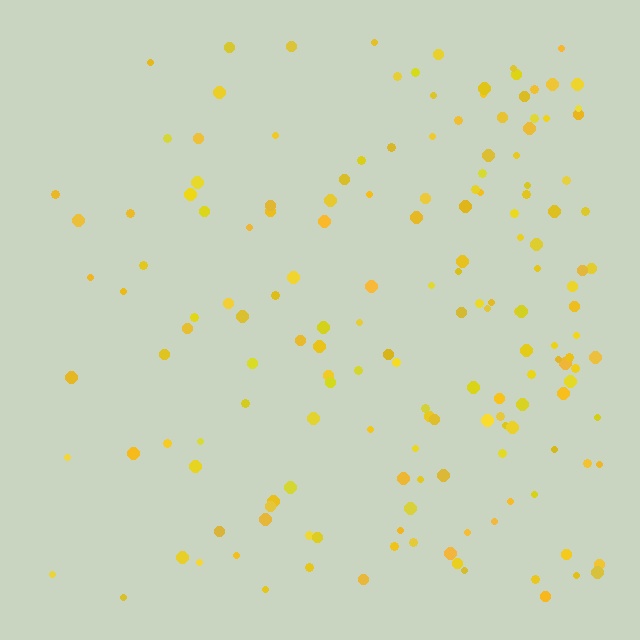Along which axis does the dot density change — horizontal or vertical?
Horizontal.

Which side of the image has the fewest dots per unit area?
The left.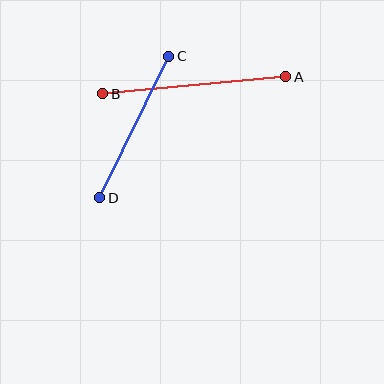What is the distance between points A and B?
The distance is approximately 184 pixels.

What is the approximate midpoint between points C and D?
The midpoint is at approximately (134, 127) pixels.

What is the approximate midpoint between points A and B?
The midpoint is at approximately (194, 85) pixels.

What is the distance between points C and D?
The distance is approximately 158 pixels.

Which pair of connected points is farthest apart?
Points A and B are farthest apart.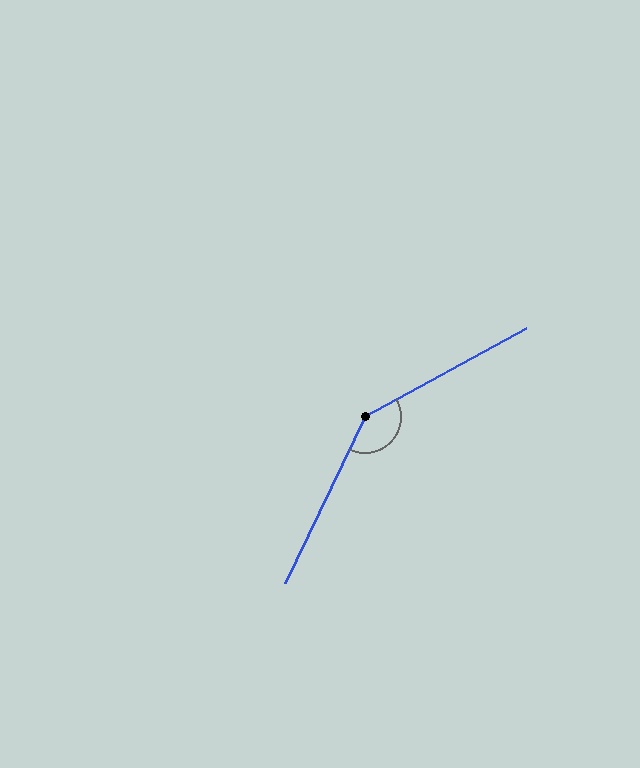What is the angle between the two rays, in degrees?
Approximately 144 degrees.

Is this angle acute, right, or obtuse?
It is obtuse.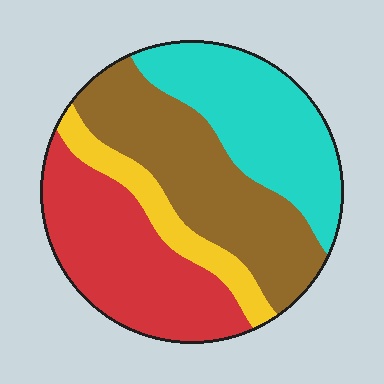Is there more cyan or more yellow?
Cyan.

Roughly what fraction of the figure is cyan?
Cyan takes up between a quarter and a half of the figure.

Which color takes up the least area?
Yellow, at roughly 10%.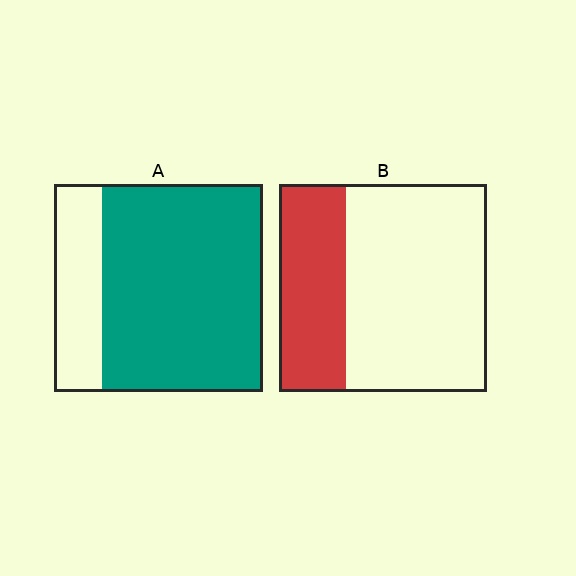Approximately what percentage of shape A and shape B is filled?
A is approximately 75% and B is approximately 30%.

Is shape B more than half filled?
No.